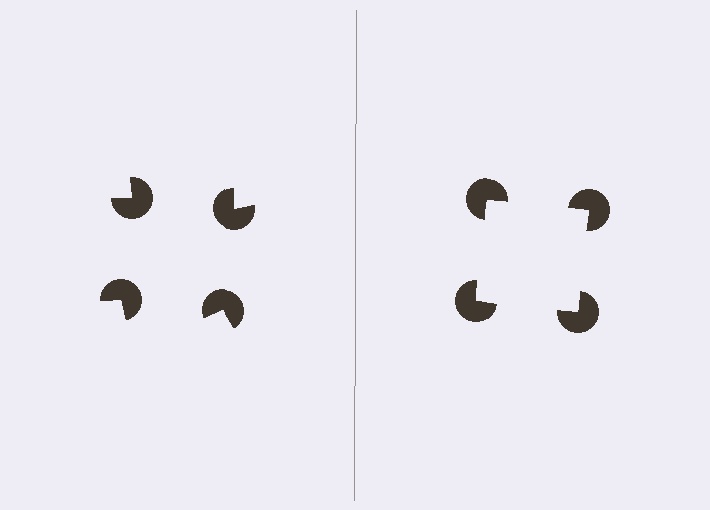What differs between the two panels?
The pac-man discs are positioned identically on both sides; only the wedge orientations differ. On the right they align to a square; on the left they are misaligned.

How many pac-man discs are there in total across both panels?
8 — 4 on each side.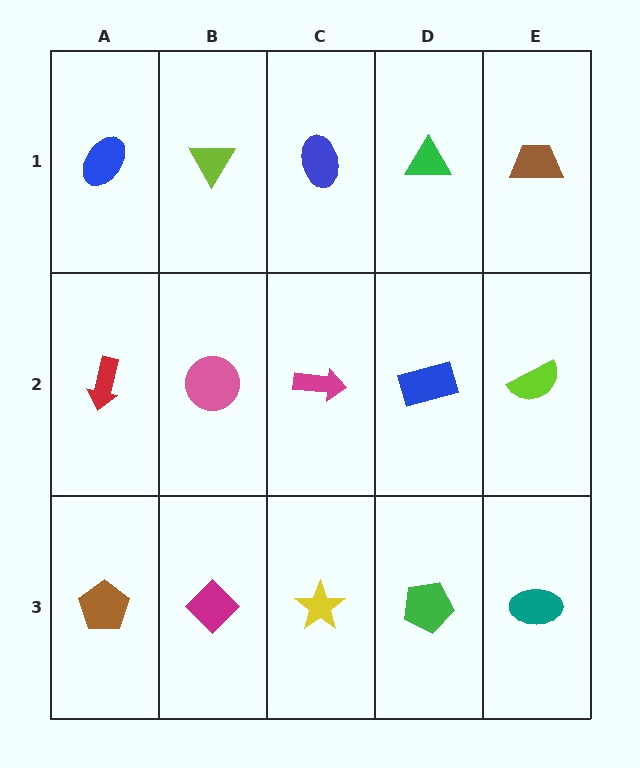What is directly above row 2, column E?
A brown trapezoid.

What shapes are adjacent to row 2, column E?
A brown trapezoid (row 1, column E), a teal ellipse (row 3, column E), a blue rectangle (row 2, column D).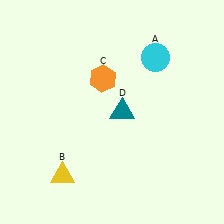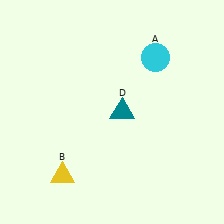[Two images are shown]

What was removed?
The orange hexagon (C) was removed in Image 2.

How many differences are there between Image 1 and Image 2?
There is 1 difference between the two images.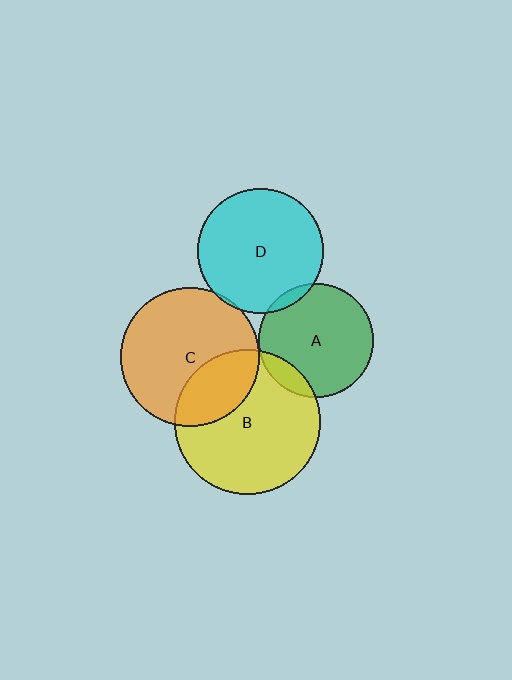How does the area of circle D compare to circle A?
Approximately 1.2 times.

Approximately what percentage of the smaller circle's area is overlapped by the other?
Approximately 30%.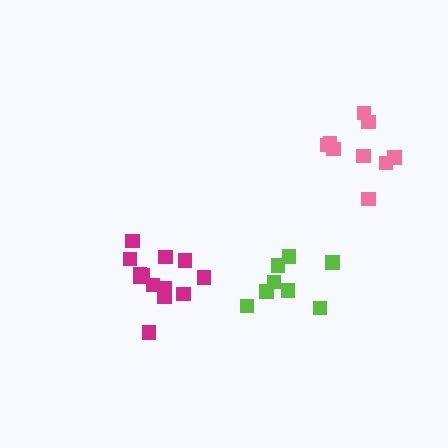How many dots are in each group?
Group 1: 9 dots, Group 2: 13 dots, Group 3: 8 dots (30 total).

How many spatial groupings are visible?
There are 3 spatial groupings.